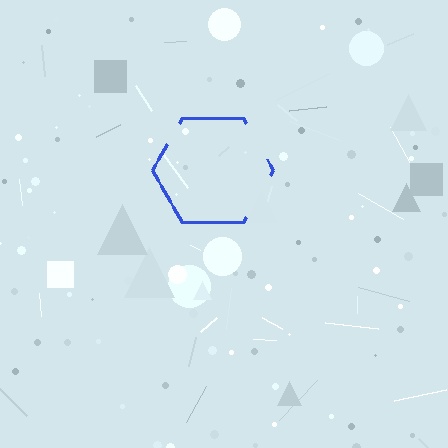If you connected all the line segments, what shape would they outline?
They would outline a hexagon.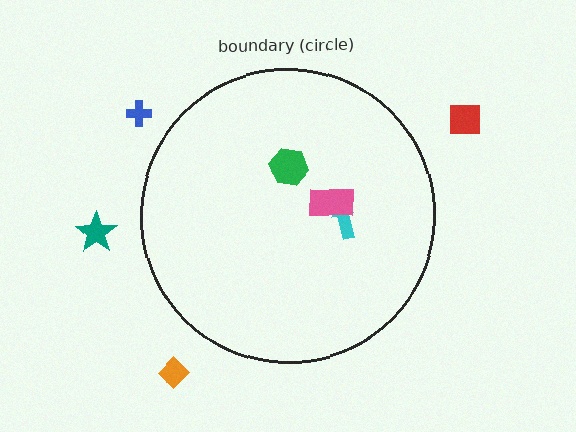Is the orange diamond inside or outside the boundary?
Outside.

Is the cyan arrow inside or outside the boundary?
Inside.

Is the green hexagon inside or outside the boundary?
Inside.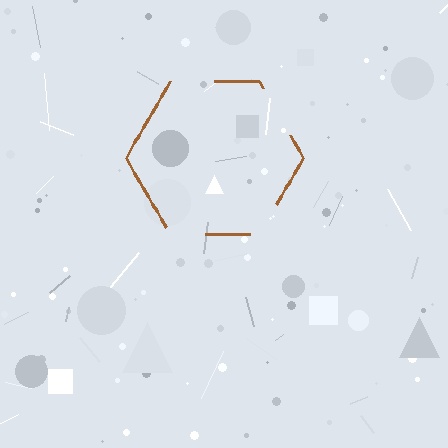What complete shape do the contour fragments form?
The contour fragments form a hexagon.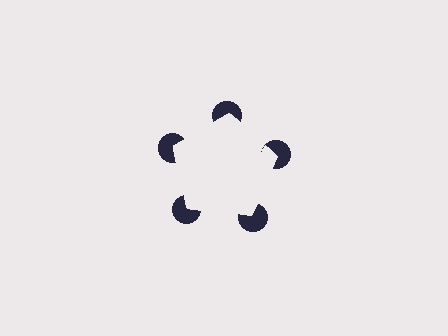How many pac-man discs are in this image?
There are 5 — one at each vertex of the illusory pentagon.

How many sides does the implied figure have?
5 sides.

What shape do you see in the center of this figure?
An illusory pentagon — its edges are inferred from the aligned wedge cuts in the pac-man discs, not physically drawn.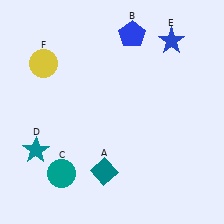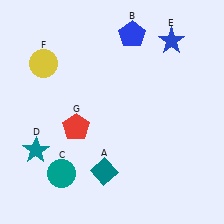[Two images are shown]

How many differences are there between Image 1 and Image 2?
There is 1 difference between the two images.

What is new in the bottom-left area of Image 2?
A red pentagon (G) was added in the bottom-left area of Image 2.